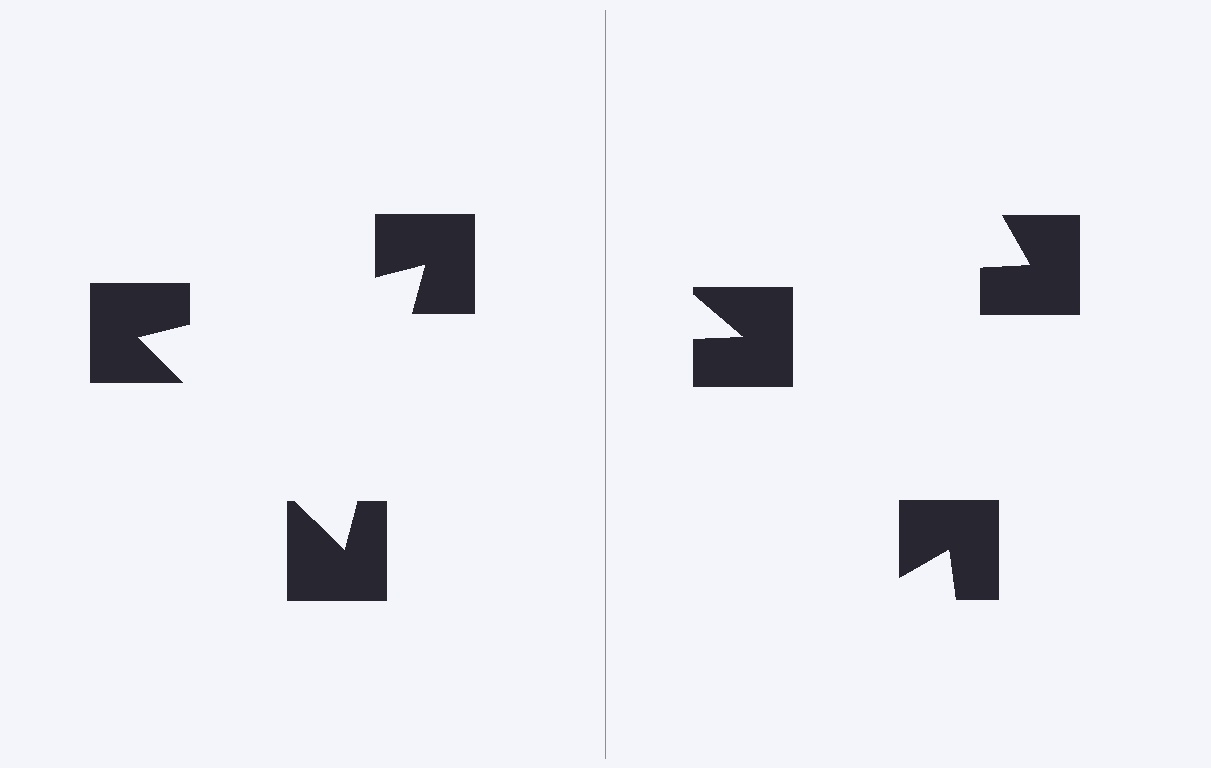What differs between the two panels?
The notched squares are positioned identically on both sides; only the wedge orientations differ. On the left they align to a triangle; on the right they are misaligned.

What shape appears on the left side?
An illusory triangle.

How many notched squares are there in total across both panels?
6 — 3 on each side.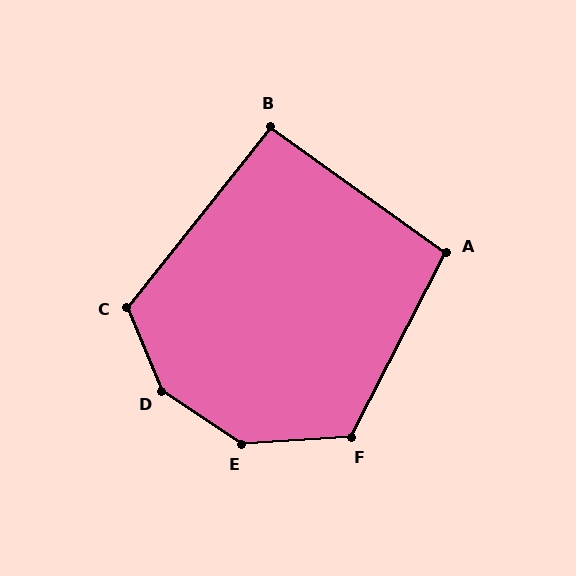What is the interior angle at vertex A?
Approximately 98 degrees (obtuse).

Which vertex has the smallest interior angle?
B, at approximately 93 degrees.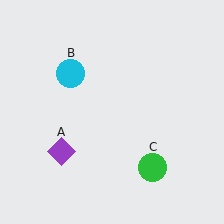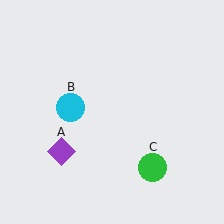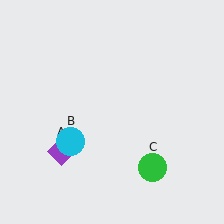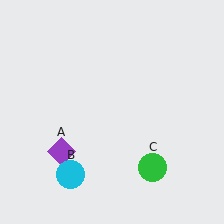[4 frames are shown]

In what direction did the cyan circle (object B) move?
The cyan circle (object B) moved down.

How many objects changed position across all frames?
1 object changed position: cyan circle (object B).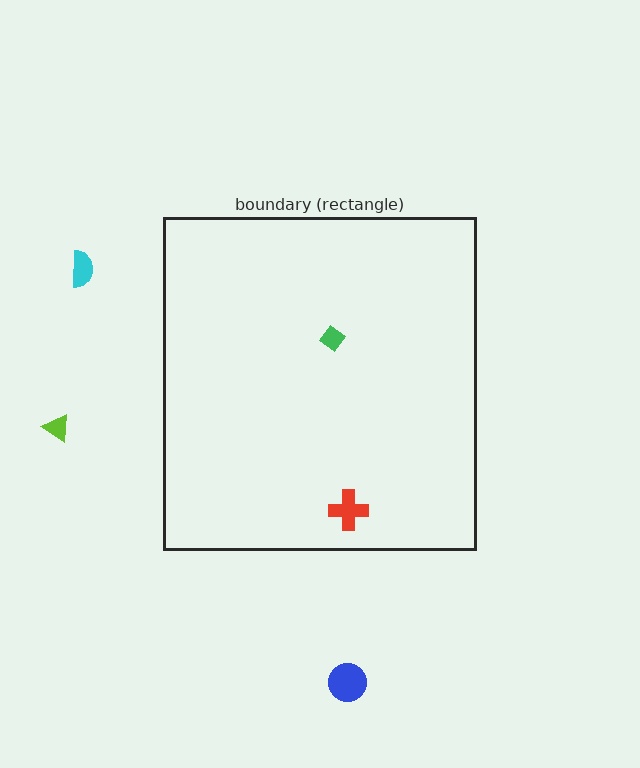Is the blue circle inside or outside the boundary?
Outside.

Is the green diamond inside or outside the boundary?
Inside.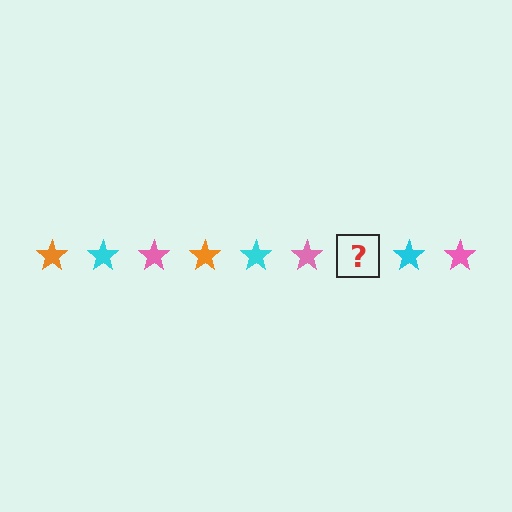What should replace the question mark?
The question mark should be replaced with an orange star.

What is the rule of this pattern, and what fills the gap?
The rule is that the pattern cycles through orange, cyan, pink stars. The gap should be filled with an orange star.